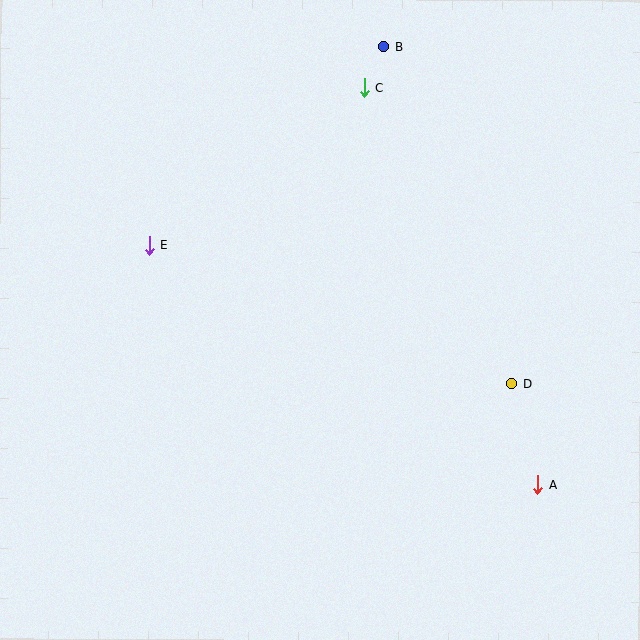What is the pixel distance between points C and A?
The distance between C and A is 433 pixels.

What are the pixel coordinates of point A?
Point A is at (538, 485).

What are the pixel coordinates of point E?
Point E is at (150, 245).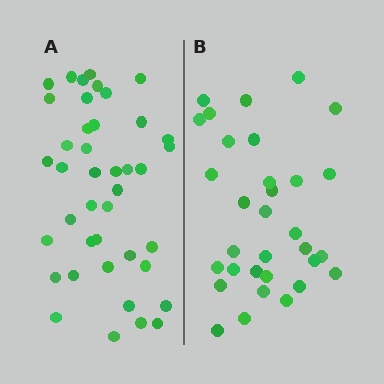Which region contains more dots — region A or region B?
Region A (the left region) has more dots.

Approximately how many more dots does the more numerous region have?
Region A has roughly 8 or so more dots than region B.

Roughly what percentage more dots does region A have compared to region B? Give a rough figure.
About 30% more.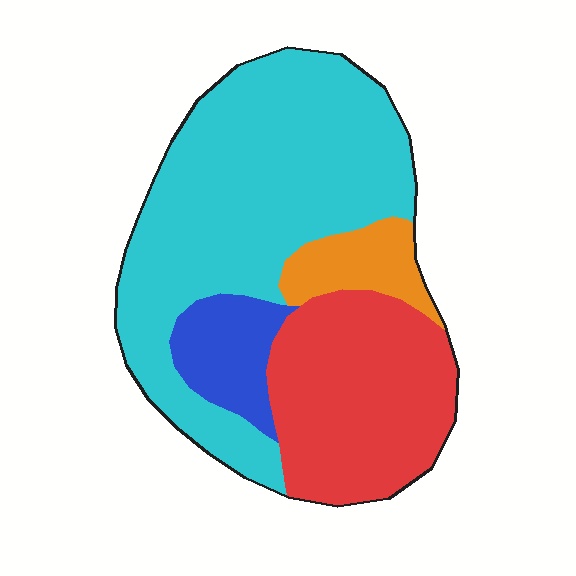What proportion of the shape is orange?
Orange covers around 10% of the shape.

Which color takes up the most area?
Cyan, at roughly 55%.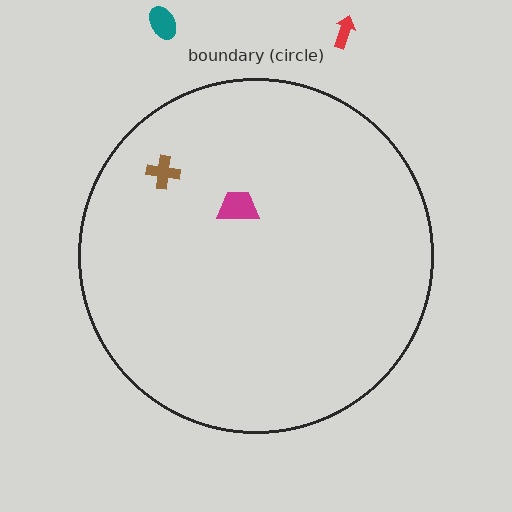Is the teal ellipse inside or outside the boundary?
Outside.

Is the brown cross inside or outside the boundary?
Inside.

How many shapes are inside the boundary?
2 inside, 2 outside.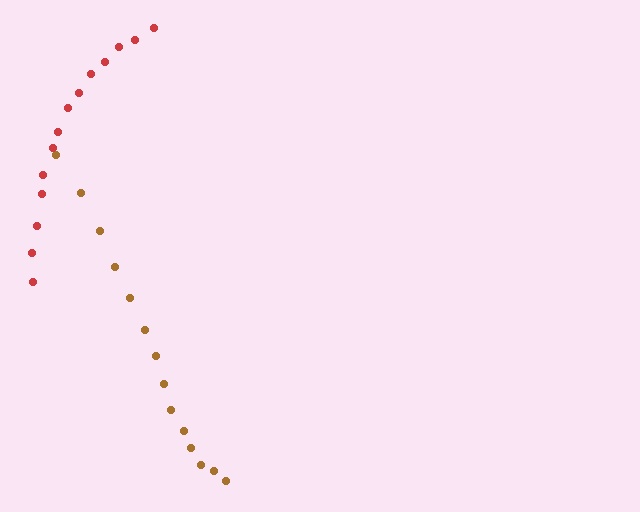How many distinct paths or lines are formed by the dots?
There are 2 distinct paths.